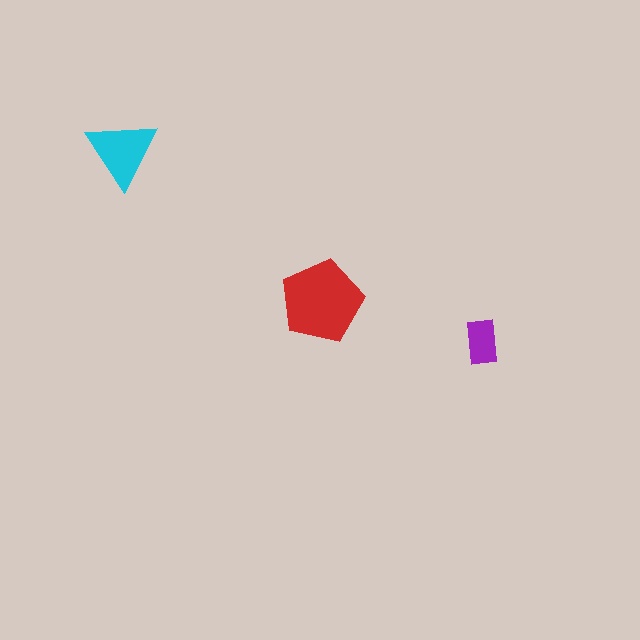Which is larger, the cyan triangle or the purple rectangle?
The cyan triangle.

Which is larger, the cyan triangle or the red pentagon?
The red pentagon.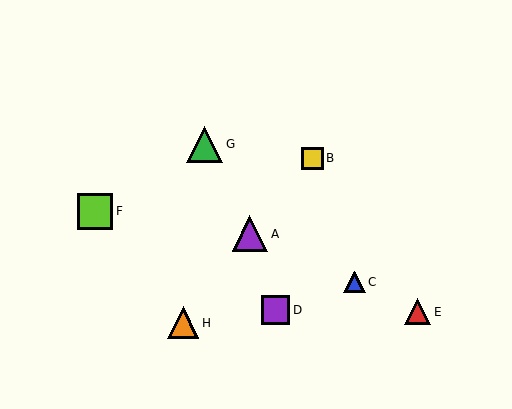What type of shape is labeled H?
Shape H is an orange triangle.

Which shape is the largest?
The green triangle (labeled G) is the largest.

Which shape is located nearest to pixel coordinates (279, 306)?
The purple square (labeled D) at (275, 310) is nearest to that location.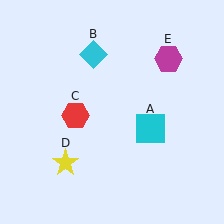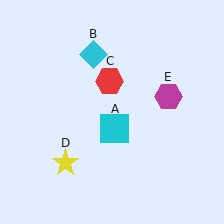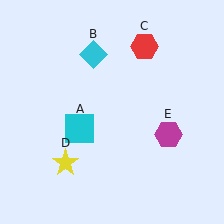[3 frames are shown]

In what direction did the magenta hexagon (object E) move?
The magenta hexagon (object E) moved down.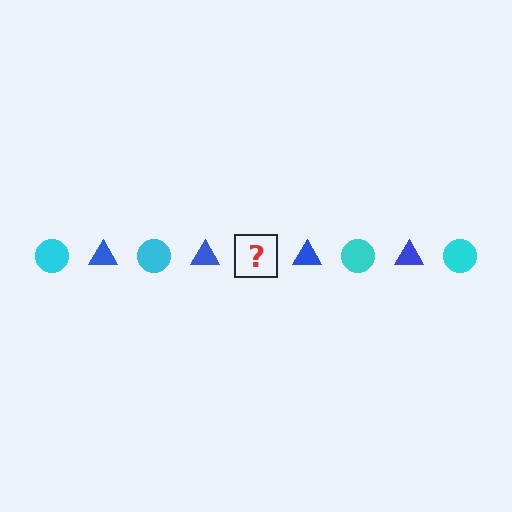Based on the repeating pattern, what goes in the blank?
The blank should be a cyan circle.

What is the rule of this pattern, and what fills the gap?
The rule is that the pattern alternates between cyan circle and blue triangle. The gap should be filled with a cyan circle.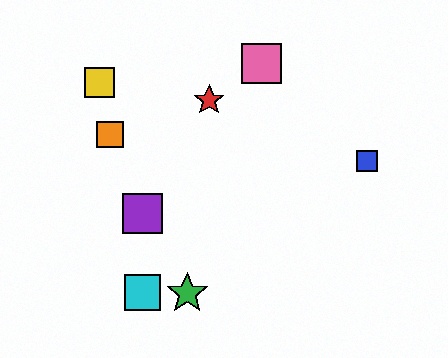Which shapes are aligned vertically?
The purple square, the cyan square are aligned vertically.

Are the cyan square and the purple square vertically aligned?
Yes, both are at x≈142.